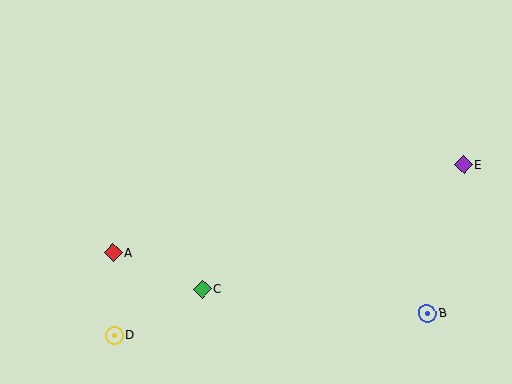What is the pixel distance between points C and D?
The distance between C and D is 99 pixels.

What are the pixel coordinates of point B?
Point B is at (427, 313).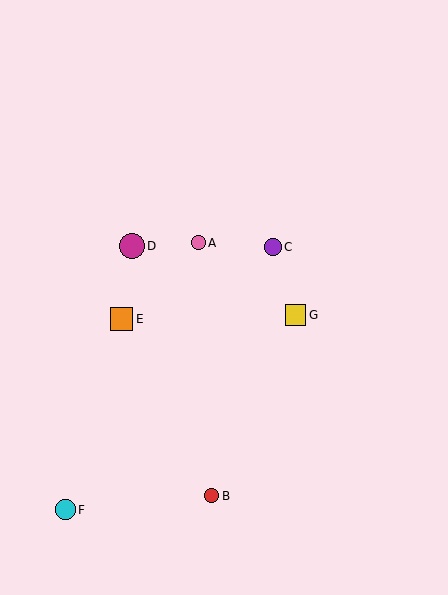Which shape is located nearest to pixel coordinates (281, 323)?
The yellow square (labeled G) at (296, 315) is nearest to that location.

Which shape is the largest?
The magenta circle (labeled D) is the largest.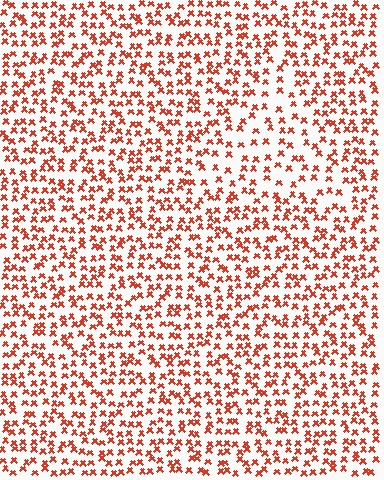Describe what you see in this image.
The image contains small red elements arranged at two different densities. A triangle-shaped region is visible where the elements are less densely packed than the surrounding area.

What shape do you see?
I see a triangle.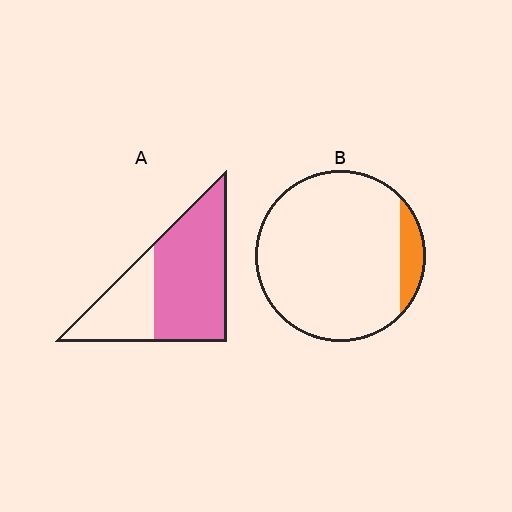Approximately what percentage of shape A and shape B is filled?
A is approximately 65% and B is approximately 10%.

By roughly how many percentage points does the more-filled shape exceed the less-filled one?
By roughly 55 percentage points (A over B).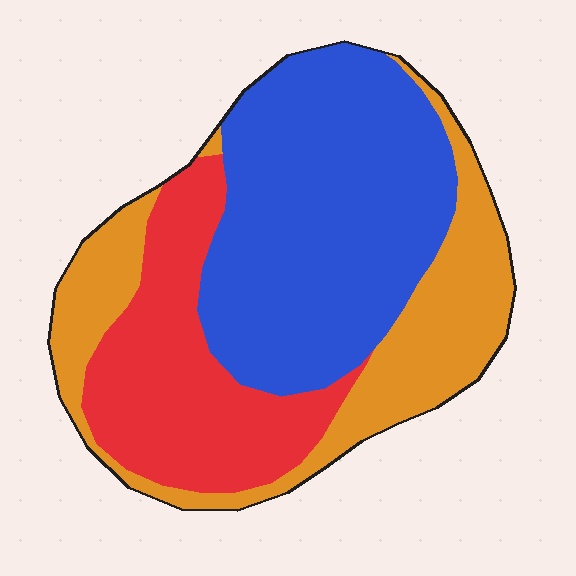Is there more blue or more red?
Blue.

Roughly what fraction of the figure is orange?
Orange covers 28% of the figure.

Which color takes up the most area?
Blue, at roughly 45%.